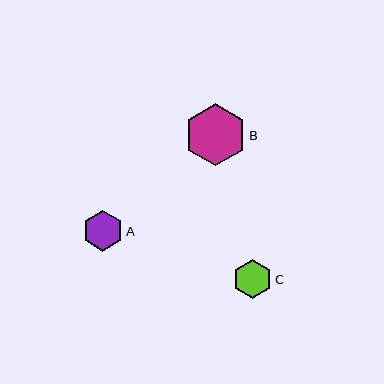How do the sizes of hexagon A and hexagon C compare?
Hexagon A and hexagon C are approximately the same size.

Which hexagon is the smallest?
Hexagon C is the smallest with a size of approximately 39 pixels.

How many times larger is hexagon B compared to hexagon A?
Hexagon B is approximately 1.5 times the size of hexagon A.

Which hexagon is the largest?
Hexagon B is the largest with a size of approximately 62 pixels.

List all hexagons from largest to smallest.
From largest to smallest: B, A, C.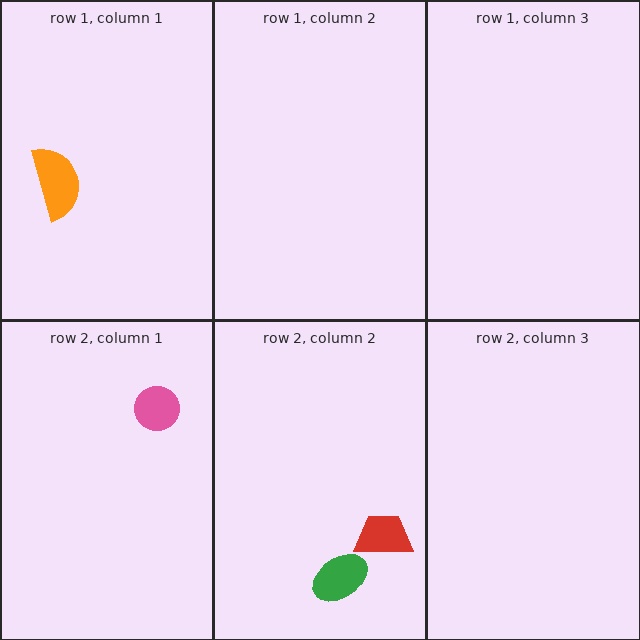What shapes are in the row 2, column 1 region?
The pink circle.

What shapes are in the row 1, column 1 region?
The orange semicircle.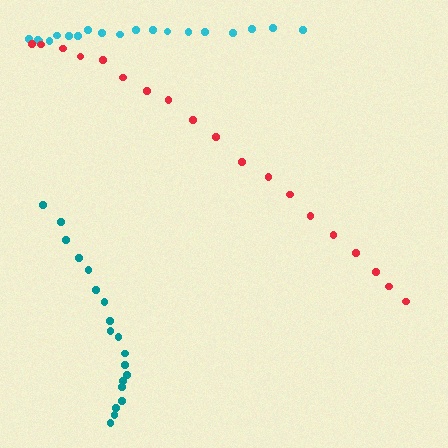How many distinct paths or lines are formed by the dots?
There are 3 distinct paths.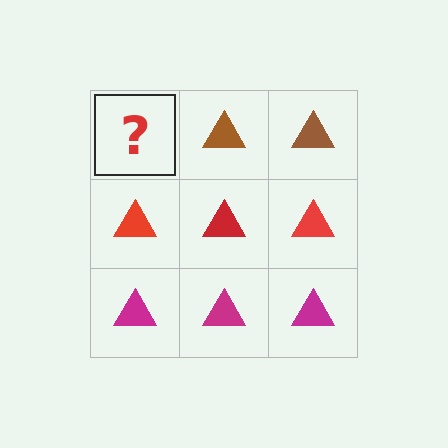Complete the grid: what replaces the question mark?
The question mark should be replaced with a brown triangle.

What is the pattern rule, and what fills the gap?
The rule is that each row has a consistent color. The gap should be filled with a brown triangle.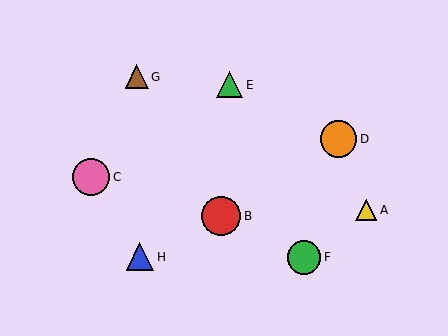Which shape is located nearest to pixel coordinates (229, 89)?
The green triangle (labeled E) at (230, 85) is nearest to that location.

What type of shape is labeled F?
Shape F is a green circle.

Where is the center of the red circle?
The center of the red circle is at (221, 216).